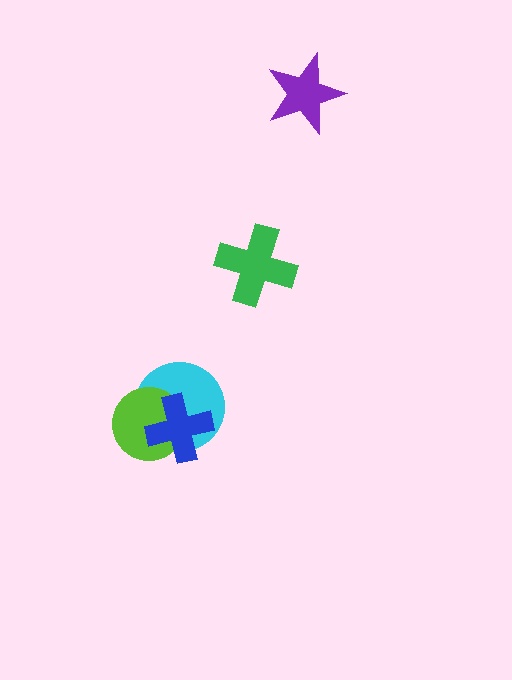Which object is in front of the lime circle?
The blue cross is in front of the lime circle.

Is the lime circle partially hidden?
Yes, it is partially covered by another shape.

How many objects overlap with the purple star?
0 objects overlap with the purple star.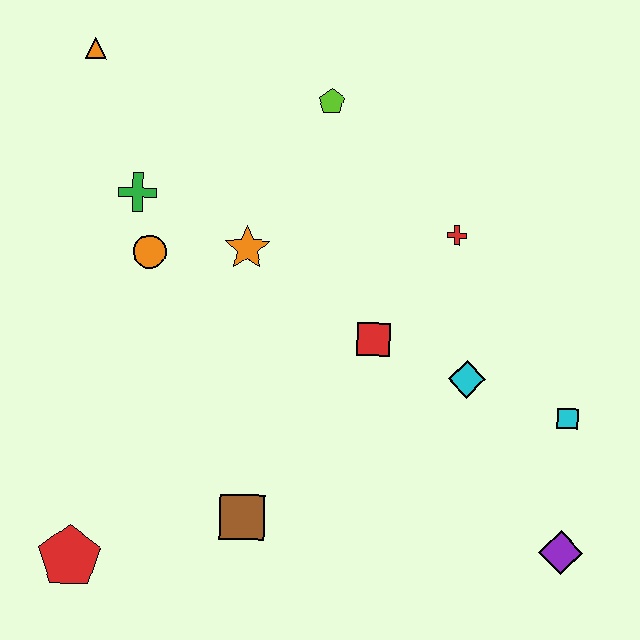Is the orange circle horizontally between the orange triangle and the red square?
Yes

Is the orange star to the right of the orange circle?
Yes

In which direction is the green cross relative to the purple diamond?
The green cross is to the left of the purple diamond.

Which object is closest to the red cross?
The red square is closest to the red cross.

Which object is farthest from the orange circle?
The purple diamond is farthest from the orange circle.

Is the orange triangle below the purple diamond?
No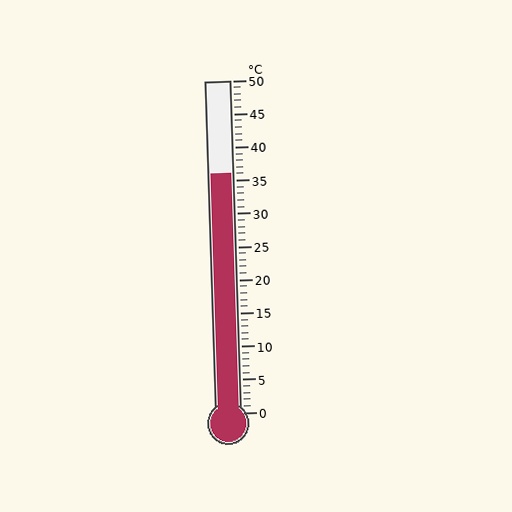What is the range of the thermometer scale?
The thermometer scale ranges from 0°C to 50°C.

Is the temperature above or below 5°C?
The temperature is above 5°C.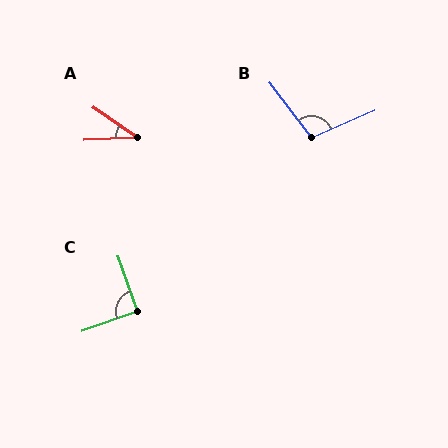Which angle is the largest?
B, at approximately 104 degrees.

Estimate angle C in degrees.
Approximately 90 degrees.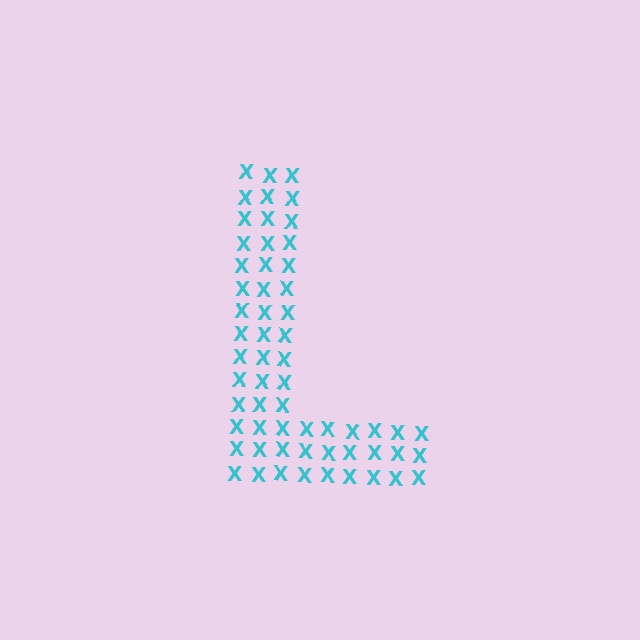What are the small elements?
The small elements are letter X's.